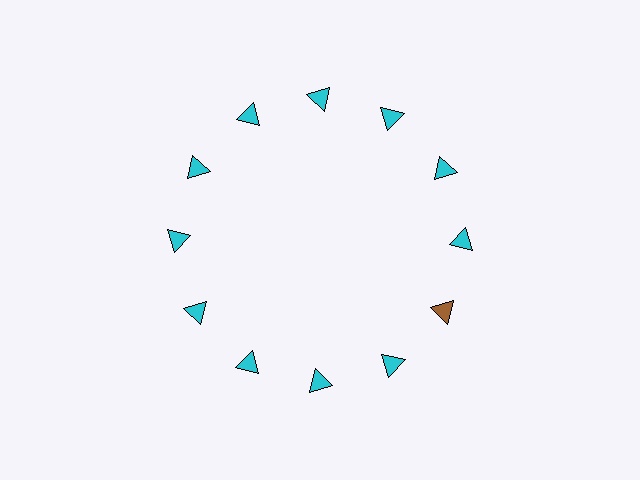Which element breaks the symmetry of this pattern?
The brown triangle at roughly the 4 o'clock position breaks the symmetry. All other shapes are cyan triangles.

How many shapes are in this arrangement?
There are 12 shapes arranged in a ring pattern.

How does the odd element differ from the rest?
It has a different color: brown instead of cyan.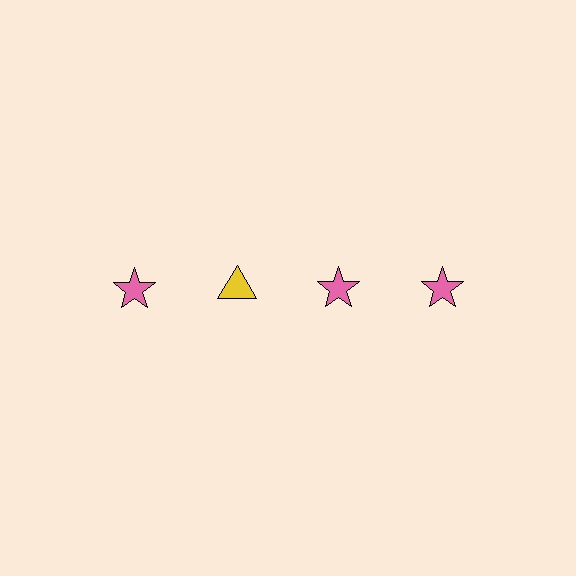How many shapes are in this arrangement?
There are 4 shapes arranged in a grid pattern.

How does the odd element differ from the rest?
It differs in both color (yellow instead of pink) and shape (triangle instead of star).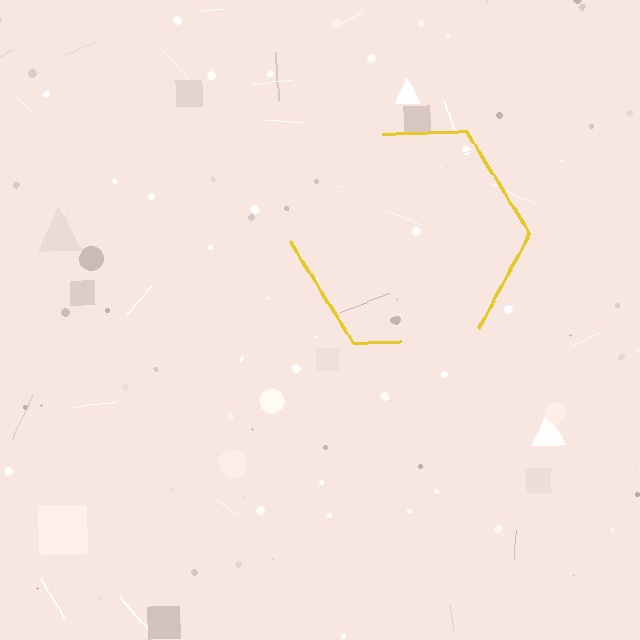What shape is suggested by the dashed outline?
The dashed outline suggests a hexagon.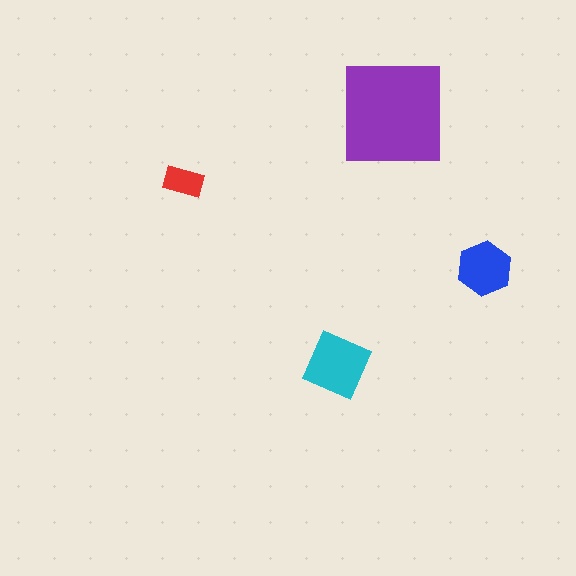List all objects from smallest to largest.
The red rectangle, the blue hexagon, the cyan diamond, the purple square.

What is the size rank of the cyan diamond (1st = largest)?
2nd.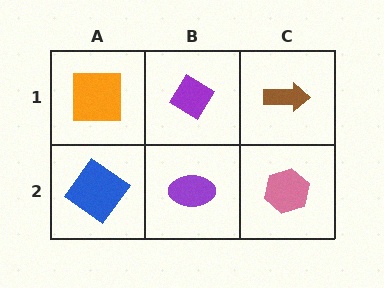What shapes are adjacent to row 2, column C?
A brown arrow (row 1, column C), a purple ellipse (row 2, column B).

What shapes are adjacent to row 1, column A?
A blue diamond (row 2, column A), a purple diamond (row 1, column B).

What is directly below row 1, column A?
A blue diamond.